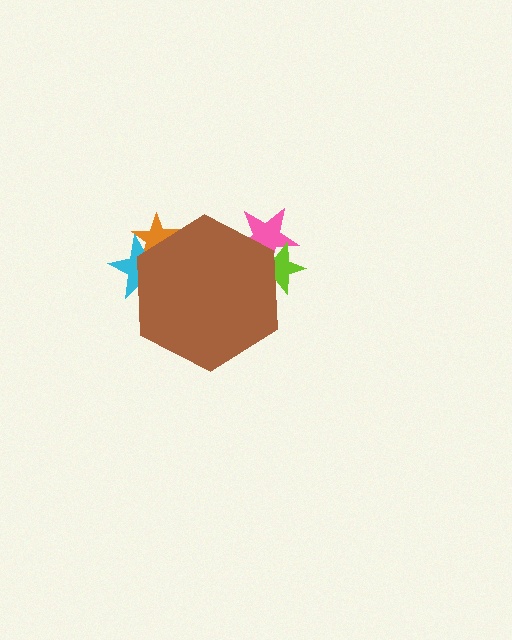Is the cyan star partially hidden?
Yes, the cyan star is partially hidden behind the brown hexagon.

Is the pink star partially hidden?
Yes, the pink star is partially hidden behind the brown hexagon.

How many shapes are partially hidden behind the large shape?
4 shapes are partially hidden.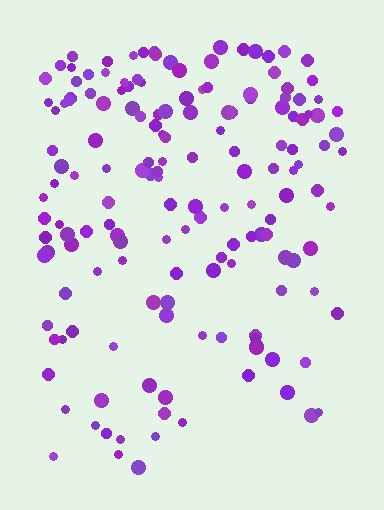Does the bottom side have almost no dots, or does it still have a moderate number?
Still a moderate number, just noticeably fewer than the top.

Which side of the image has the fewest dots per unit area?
The bottom.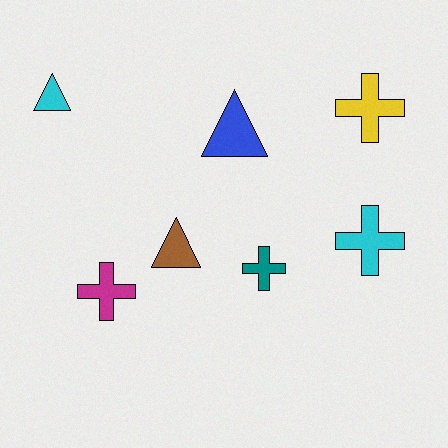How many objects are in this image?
There are 7 objects.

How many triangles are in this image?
There are 3 triangles.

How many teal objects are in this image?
There is 1 teal object.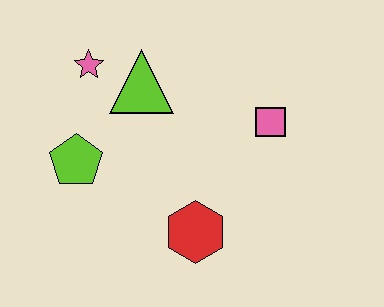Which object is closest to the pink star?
The lime triangle is closest to the pink star.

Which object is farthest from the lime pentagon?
The pink square is farthest from the lime pentagon.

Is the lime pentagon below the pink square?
Yes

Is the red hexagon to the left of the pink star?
No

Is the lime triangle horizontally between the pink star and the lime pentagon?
No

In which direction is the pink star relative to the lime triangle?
The pink star is to the left of the lime triangle.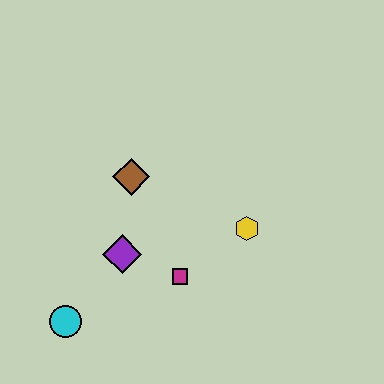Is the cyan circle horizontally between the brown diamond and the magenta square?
No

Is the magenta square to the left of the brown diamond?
No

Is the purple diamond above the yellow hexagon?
No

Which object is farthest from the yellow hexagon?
The cyan circle is farthest from the yellow hexagon.